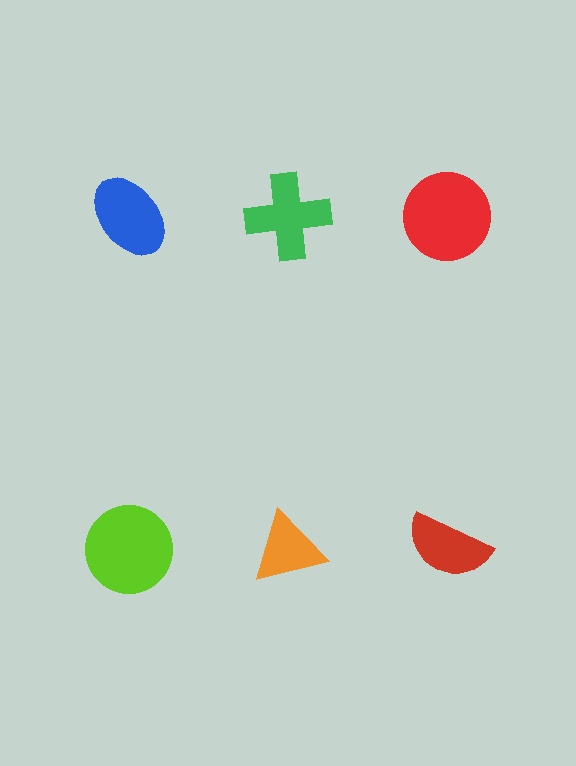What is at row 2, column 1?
A lime circle.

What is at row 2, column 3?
A red semicircle.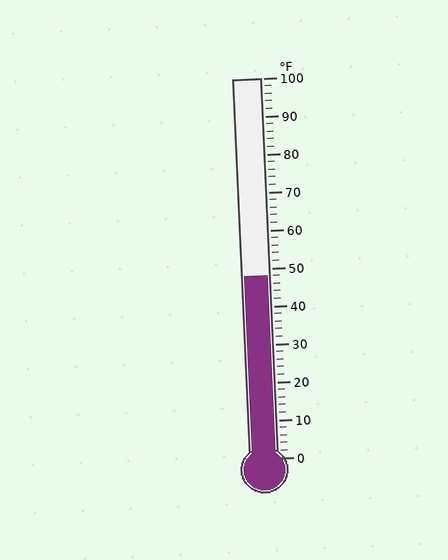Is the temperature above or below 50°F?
The temperature is below 50°F.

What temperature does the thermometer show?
The thermometer shows approximately 48°F.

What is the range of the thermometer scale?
The thermometer scale ranges from 0°F to 100°F.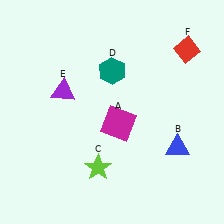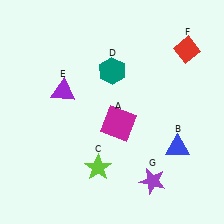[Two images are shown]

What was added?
A purple star (G) was added in Image 2.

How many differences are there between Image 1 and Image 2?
There is 1 difference between the two images.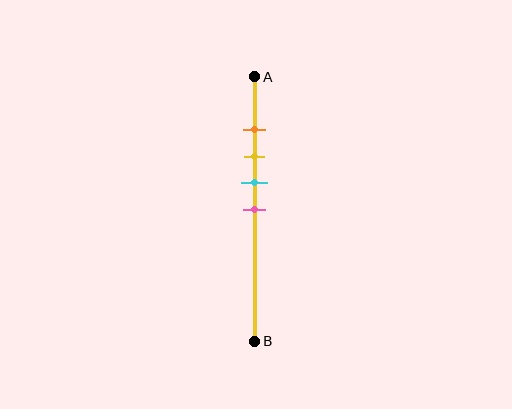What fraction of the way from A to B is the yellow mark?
The yellow mark is approximately 30% (0.3) of the way from A to B.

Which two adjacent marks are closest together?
The orange and yellow marks are the closest adjacent pair.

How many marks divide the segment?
There are 4 marks dividing the segment.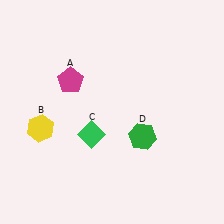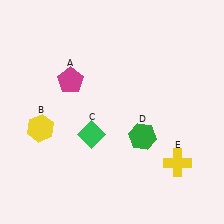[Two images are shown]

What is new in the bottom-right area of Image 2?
A yellow cross (E) was added in the bottom-right area of Image 2.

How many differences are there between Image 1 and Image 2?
There is 1 difference between the two images.